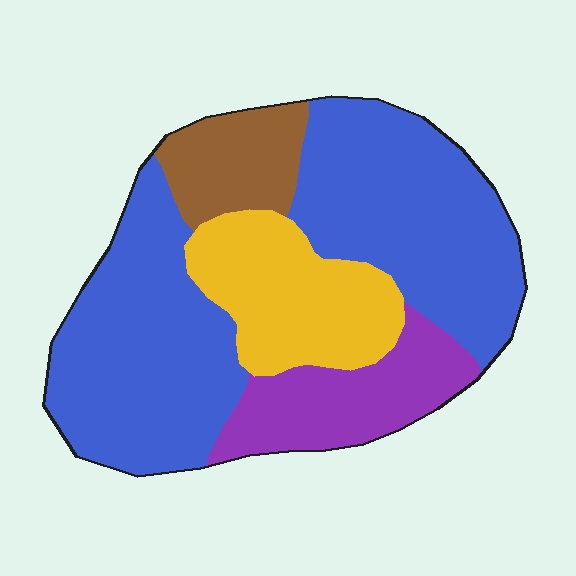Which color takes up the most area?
Blue, at roughly 55%.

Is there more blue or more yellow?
Blue.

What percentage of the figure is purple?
Purple takes up about one sixth (1/6) of the figure.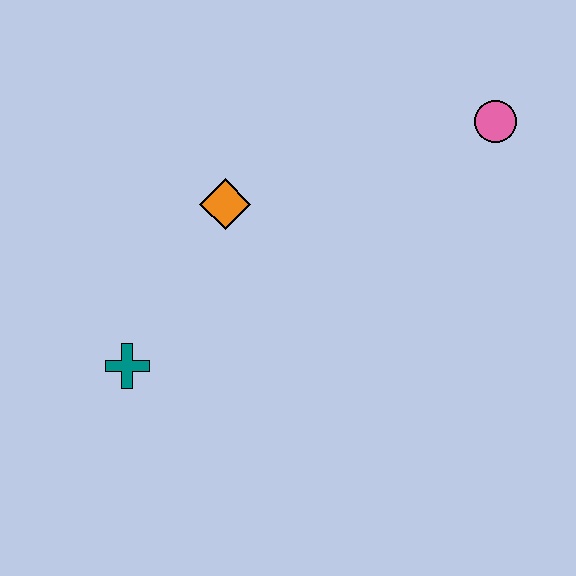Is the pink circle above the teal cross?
Yes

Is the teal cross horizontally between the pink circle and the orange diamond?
No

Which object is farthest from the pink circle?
The teal cross is farthest from the pink circle.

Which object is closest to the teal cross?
The orange diamond is closest to the teal cross.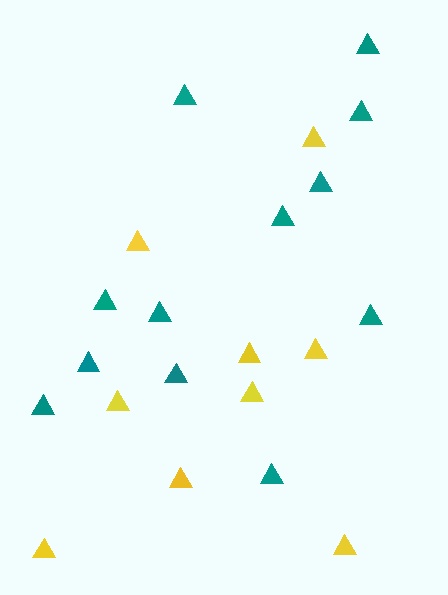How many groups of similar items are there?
There are 2 groups: one group of yellow triangles (9) and one group of teal triangles (12).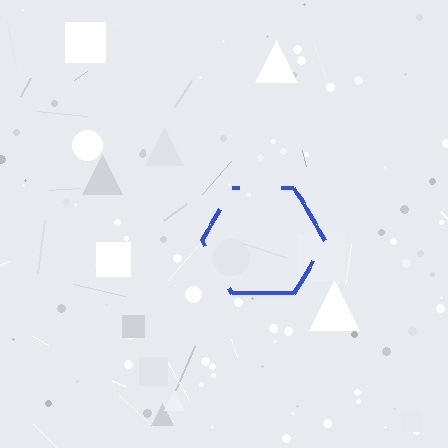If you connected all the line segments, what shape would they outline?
They would outline a hexagon.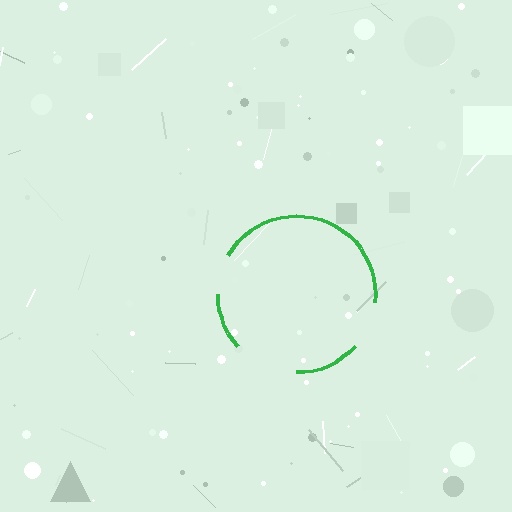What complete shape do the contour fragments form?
The contour fragments form a circle.